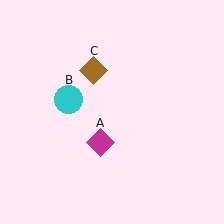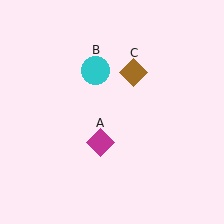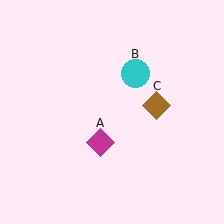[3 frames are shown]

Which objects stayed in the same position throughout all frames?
Magenta diamond (object A) remained stationary.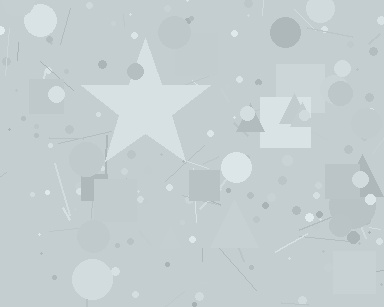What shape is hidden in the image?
A star is hidden in the image.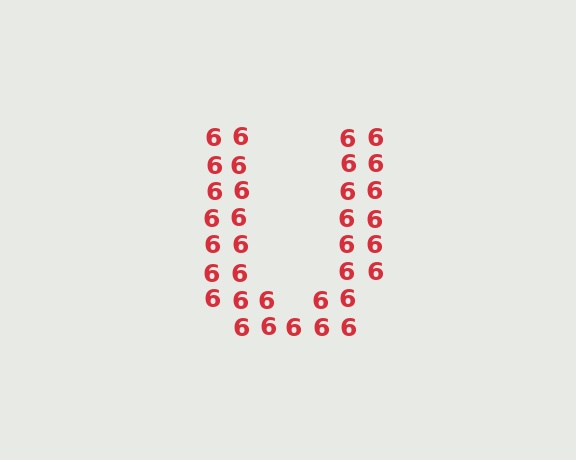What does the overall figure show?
The overall figure shows the letter U.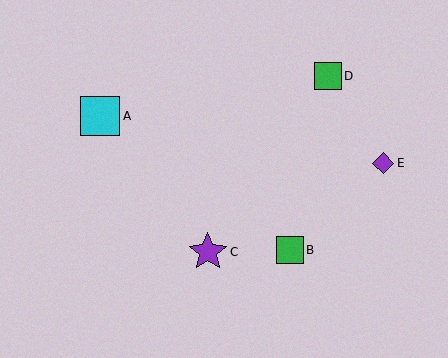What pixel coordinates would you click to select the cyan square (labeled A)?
Click at (100, 116) to select the cyan square A.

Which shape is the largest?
The cyan square (labeled A) is the largest.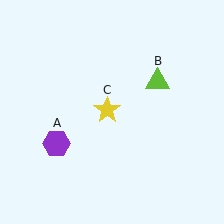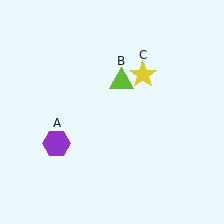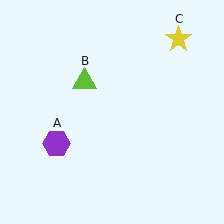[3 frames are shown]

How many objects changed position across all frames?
2 objects changed position: lime triangle (object B), yellow star (object C).